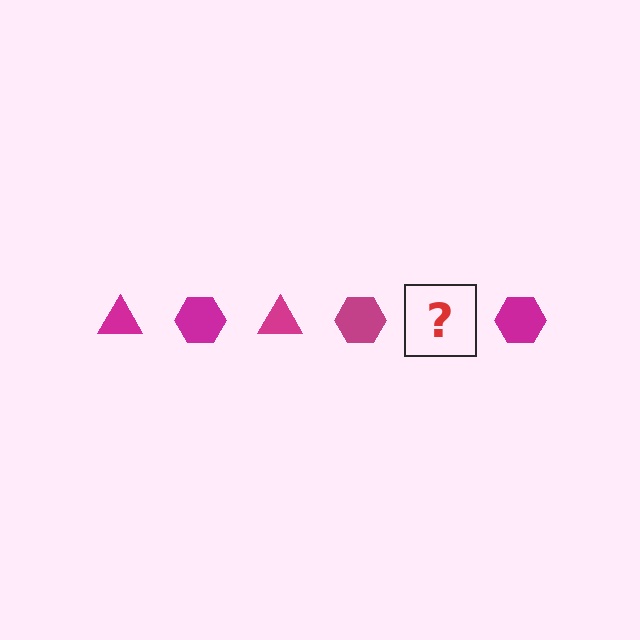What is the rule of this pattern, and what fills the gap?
The rule is that the pattern cycles through triangle, hexagon shapes in magenta. The gap should be filled with a magenta triangle.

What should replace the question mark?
The question mark should be replaced with a magenta triangle.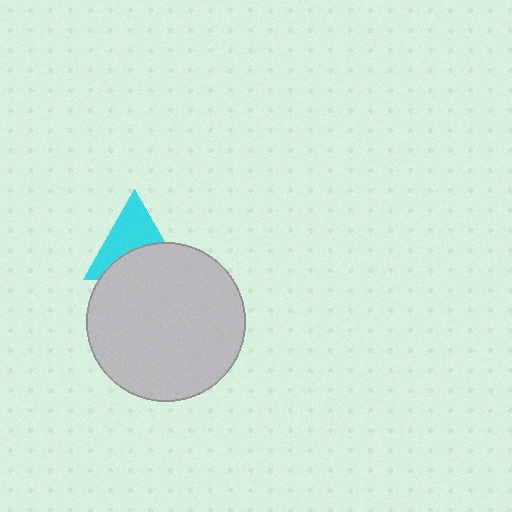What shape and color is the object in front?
The object in front is a light gray circle.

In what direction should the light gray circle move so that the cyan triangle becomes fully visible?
The light gray circle should move down. That is the shortest direction to clear the overlap and leave the cyan triangle fully visible.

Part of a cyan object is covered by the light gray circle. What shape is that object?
It is a triangle.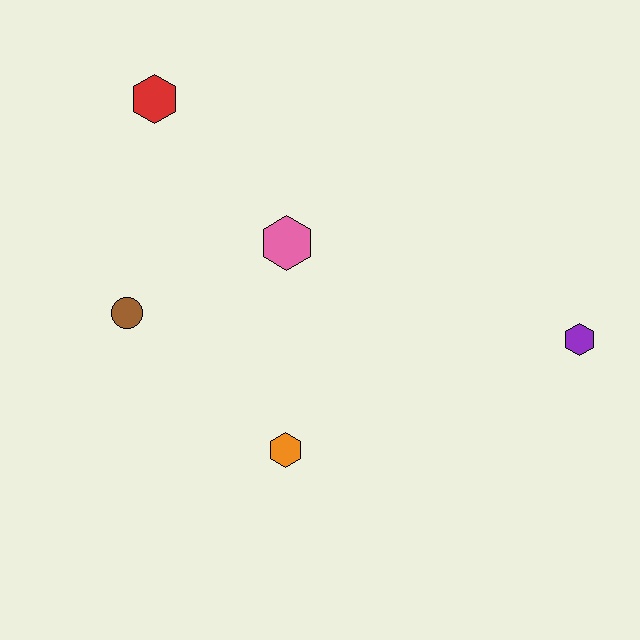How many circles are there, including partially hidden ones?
There is 1 circle.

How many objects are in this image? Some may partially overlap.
There are 5 objects.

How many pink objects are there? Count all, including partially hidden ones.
There is 1 pink object.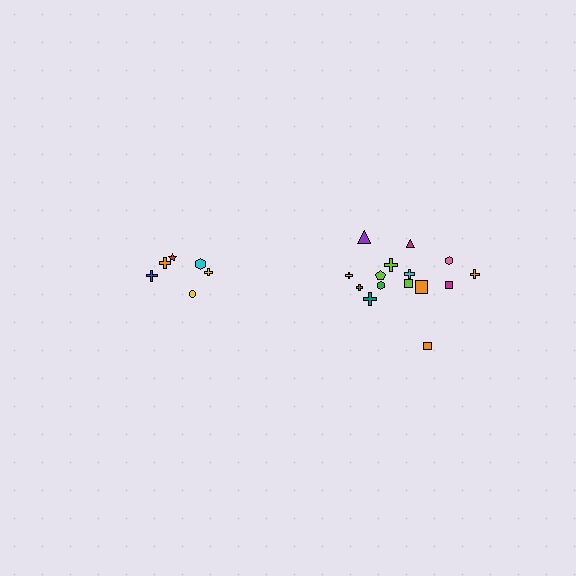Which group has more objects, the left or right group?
The right group.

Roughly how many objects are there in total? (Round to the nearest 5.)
Roughly 20 objects in total.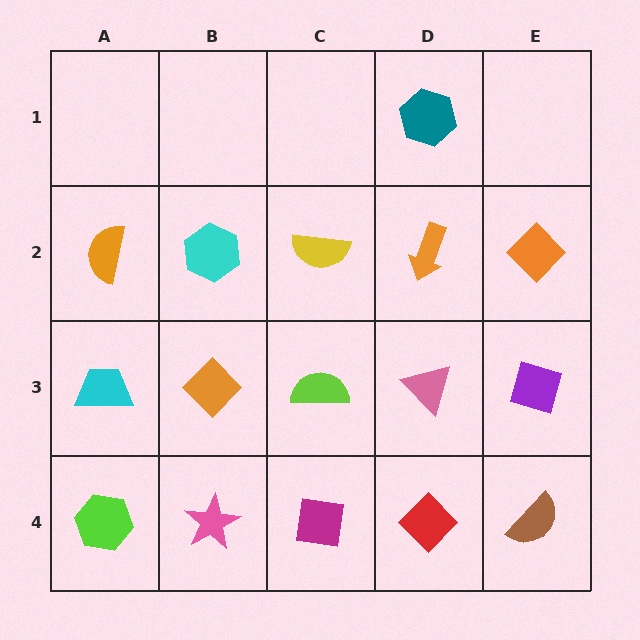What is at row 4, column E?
A brown semicircle.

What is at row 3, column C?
A lime semicircle.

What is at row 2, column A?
An orange semicircle.